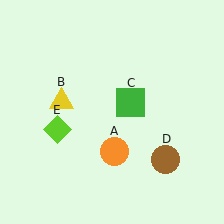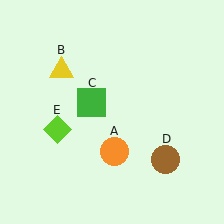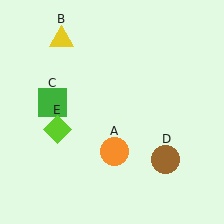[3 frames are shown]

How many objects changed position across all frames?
2 objects changed position: yellow triangle (object B), green square (object C).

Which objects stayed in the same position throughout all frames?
Orange circle (object A) and brown circle (object D) and lime diamond (object E) remained stationary.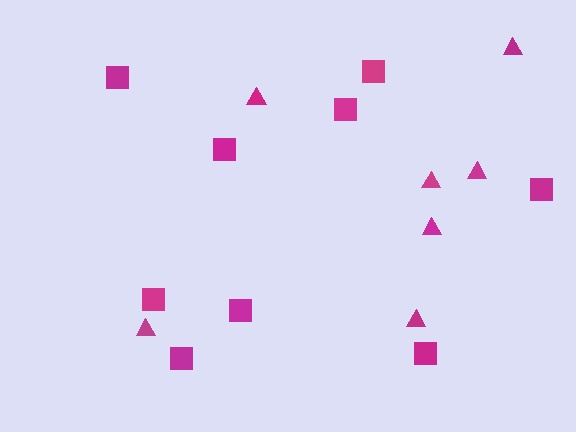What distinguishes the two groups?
There are 2 groups: one group of triangles (7) and one group of squares (9).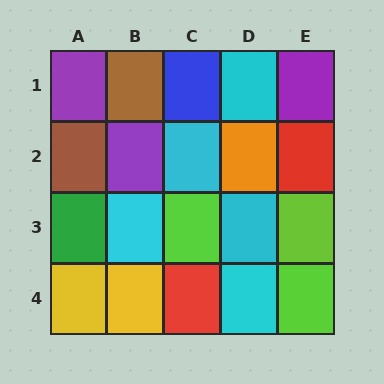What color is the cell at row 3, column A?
Green.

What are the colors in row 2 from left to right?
Brown, purple, cyan, orange, red.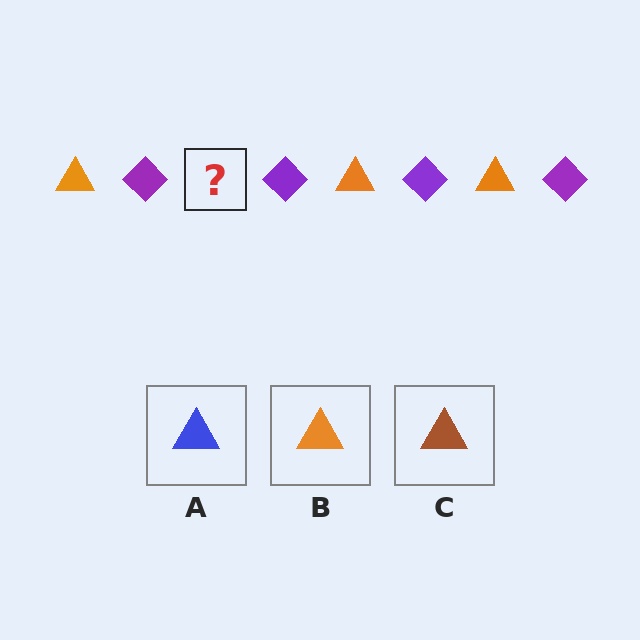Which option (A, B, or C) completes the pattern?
B.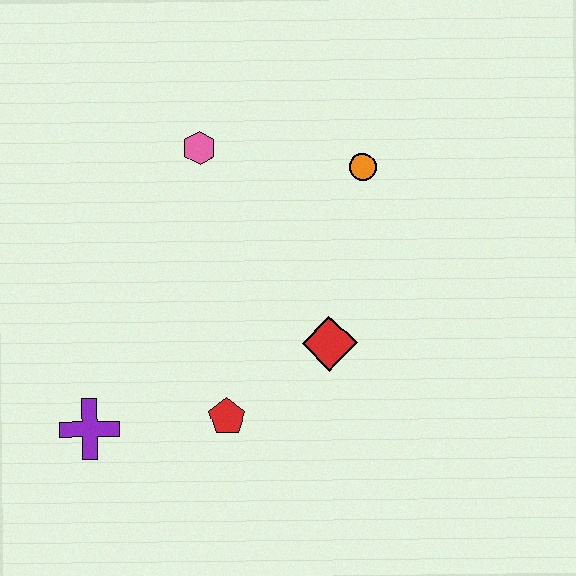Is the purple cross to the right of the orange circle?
No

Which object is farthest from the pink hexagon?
The purple cross is farthest from the pink hexagon.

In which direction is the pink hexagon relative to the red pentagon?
The pink hexagon is above the red pentagon.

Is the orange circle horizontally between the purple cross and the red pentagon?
No